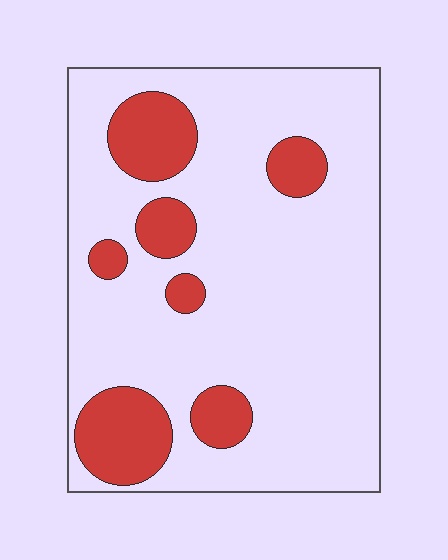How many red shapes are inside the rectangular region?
7.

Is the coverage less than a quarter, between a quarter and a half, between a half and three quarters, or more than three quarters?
Less than a quarter.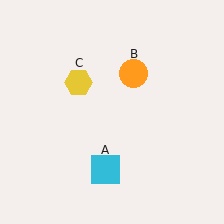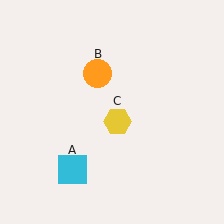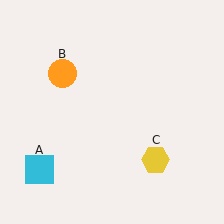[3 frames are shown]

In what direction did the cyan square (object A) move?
The cyan square (object A) moved left.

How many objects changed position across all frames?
3 objects changed position: cyan square (object A), orange circle (object B), yellow hexagon (object C).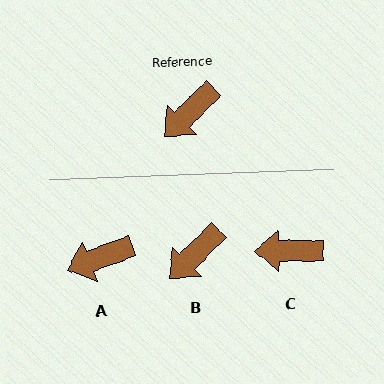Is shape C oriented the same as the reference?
No, it is off by about 44 degrees.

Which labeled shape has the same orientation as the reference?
B.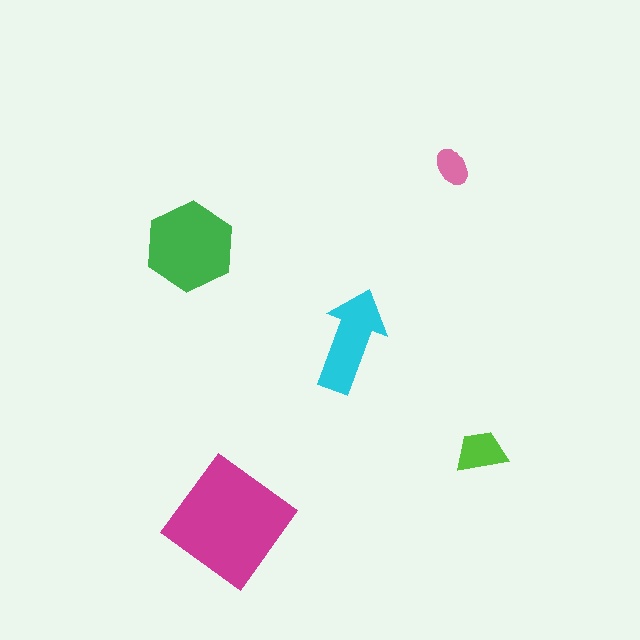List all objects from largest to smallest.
The magenta diamond, the green hexagon, the cyan arrow, the lime trapezoid, the pink ellipse.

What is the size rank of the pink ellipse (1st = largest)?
5th.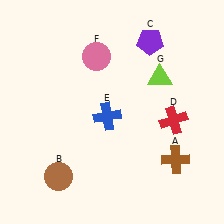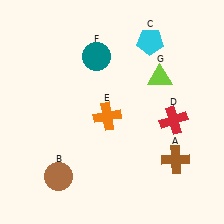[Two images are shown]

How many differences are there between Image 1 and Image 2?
There are 3 differences between the two images.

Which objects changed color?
C changed from purple to cyan. E changed from blue to orange. F changed from pink to teal.